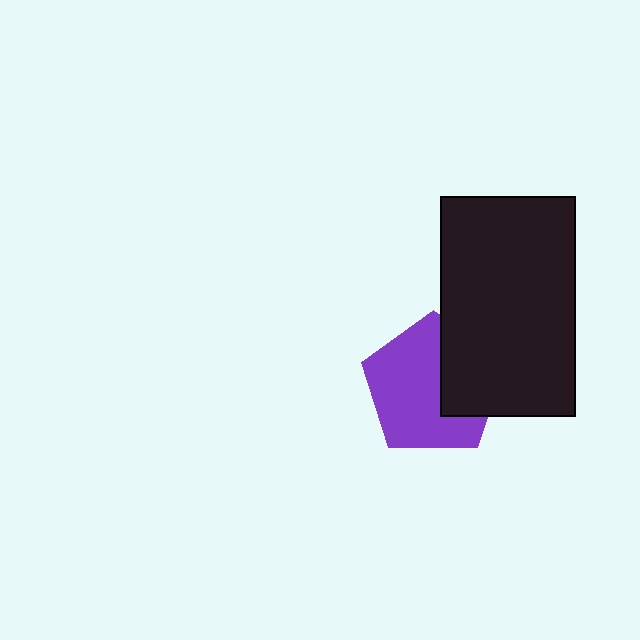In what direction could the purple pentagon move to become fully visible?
The purple pentagon could move left. That would shift it out from behind the black rectangle entirely.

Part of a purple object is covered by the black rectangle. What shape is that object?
It is a pentagon.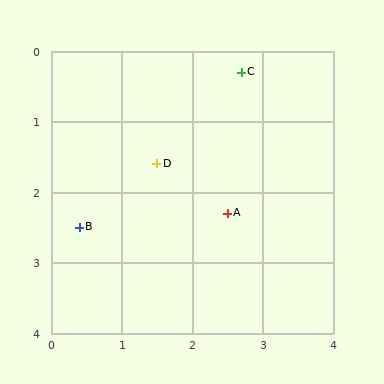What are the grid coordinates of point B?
Point B is at approximately (0.4, 2.5).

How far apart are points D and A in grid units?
Points D and A are about 1.2 grid units apart.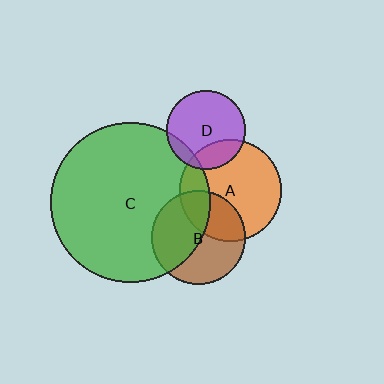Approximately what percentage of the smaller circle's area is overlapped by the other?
Approximately 20%.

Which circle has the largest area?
Circle C (green).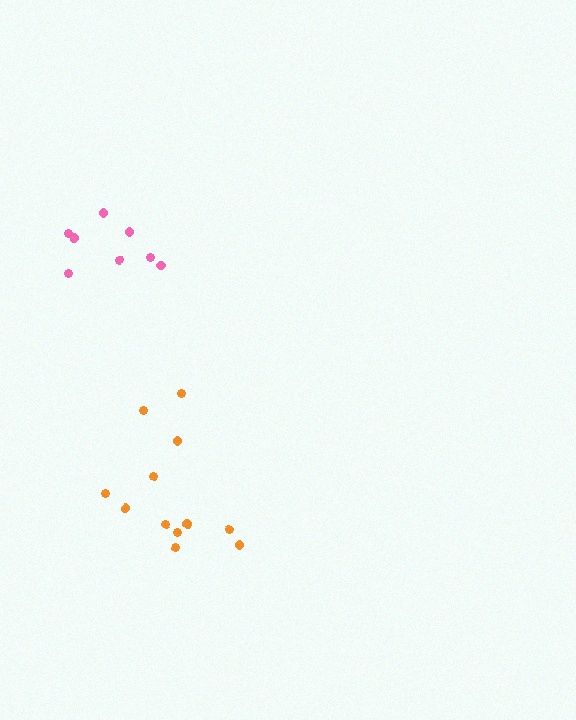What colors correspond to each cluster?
The clusters are colored: pink, orange.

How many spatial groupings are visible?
There are 2 spatial groupings.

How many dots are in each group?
Group 1: 8 dots, Group 2: 12 dots (20 total).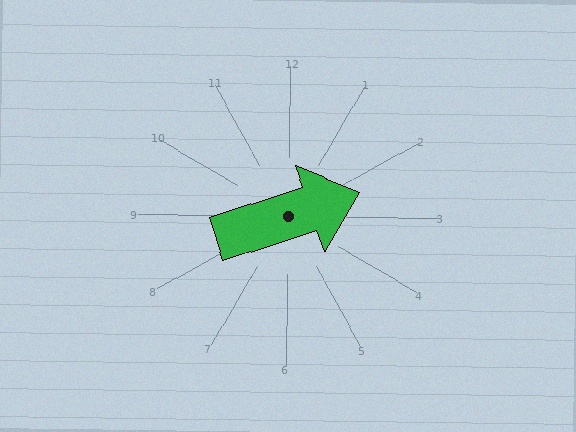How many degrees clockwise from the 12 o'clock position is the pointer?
Approximately 71 degrees.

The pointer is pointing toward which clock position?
Roughly 2 o'clock.